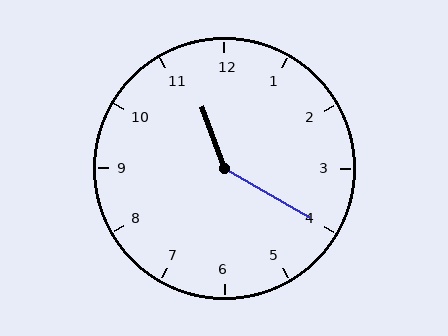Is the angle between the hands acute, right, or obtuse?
It is obtuse.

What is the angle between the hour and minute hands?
Approximately 140 degrees.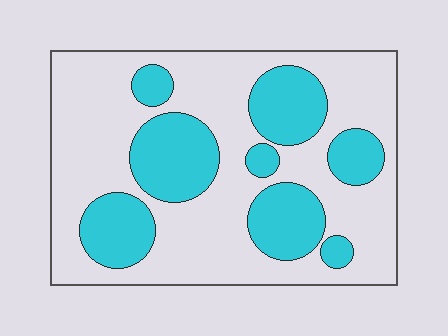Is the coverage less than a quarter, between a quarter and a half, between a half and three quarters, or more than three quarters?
Between a quarter and a half.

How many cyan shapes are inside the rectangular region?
8.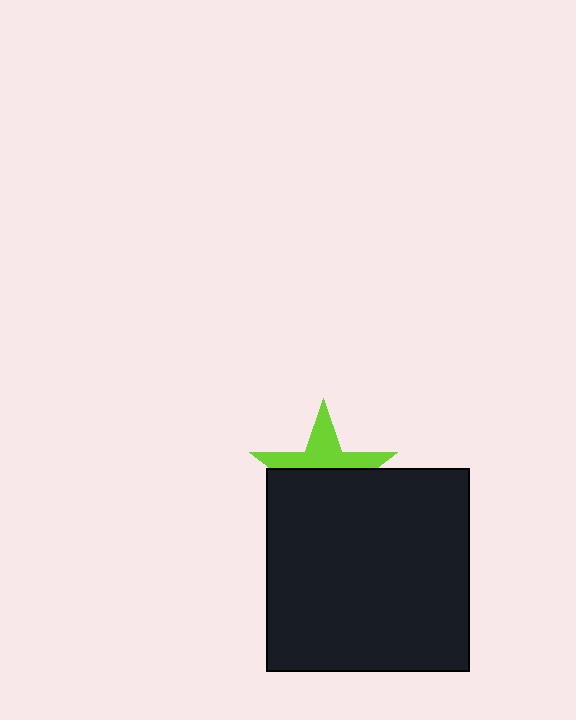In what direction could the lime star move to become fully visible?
The lime star could move up. That would shift it out from behind the black square entirely.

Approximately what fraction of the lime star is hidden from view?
Roughly 58% of the lime star is hidden behind the black square.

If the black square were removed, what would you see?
You would see the complete lime star.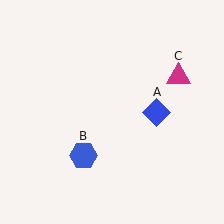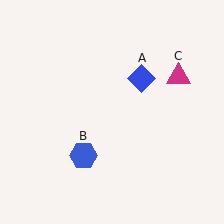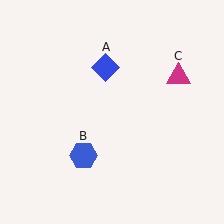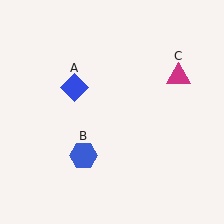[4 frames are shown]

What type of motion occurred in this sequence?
The blue diamond (object A) rotated counterclockwise around the center of the scene.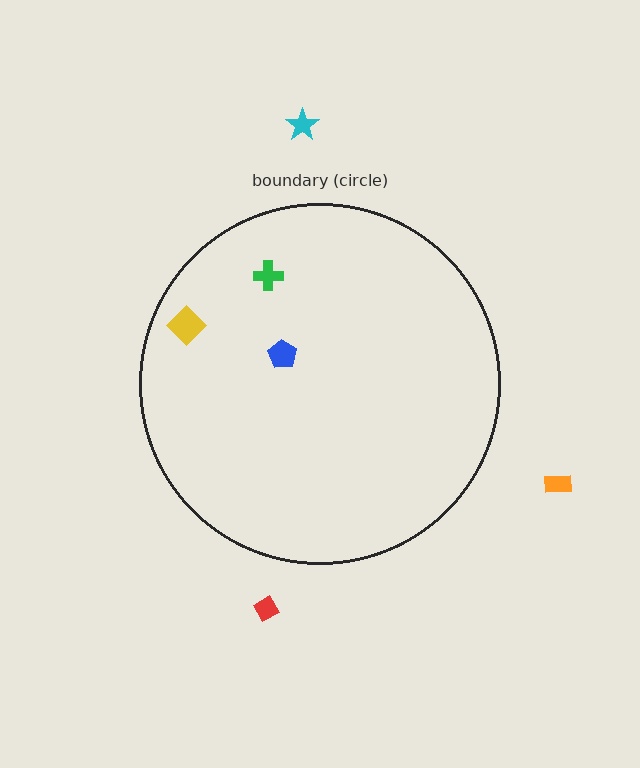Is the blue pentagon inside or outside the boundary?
Inside.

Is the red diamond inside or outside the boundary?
Outside.